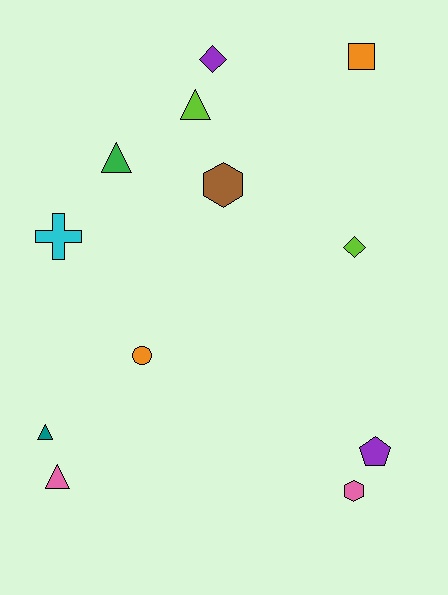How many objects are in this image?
There are 12 objects.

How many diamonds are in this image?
There are 2 diamonds.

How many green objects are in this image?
There is 1 green object.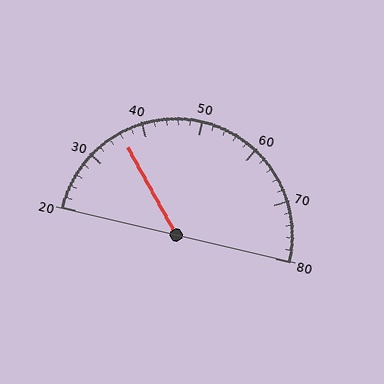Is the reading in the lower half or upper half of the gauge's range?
The reading is in the lower half of the range (20 to 80).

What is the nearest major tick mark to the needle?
The nearest major tick mark is 40.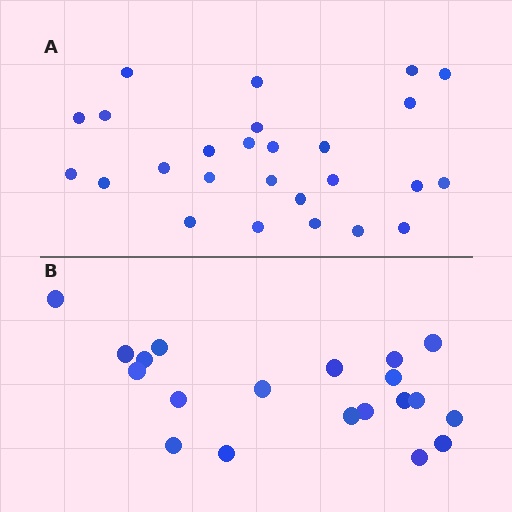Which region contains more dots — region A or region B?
Region A (the top region) has more dots.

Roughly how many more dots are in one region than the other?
Region A has about 6 more dots than region B.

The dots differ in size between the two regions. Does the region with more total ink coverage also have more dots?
No. Region B has more total ink coverage because its dots are larger, but region A actually contains more individual dots. Total area can be misleading — the number of items is what matters here.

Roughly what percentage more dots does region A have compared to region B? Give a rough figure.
About 30% more.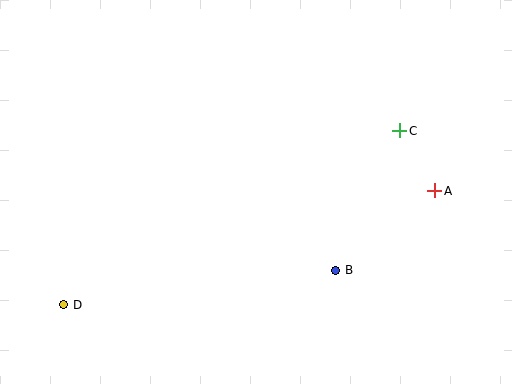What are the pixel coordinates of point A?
Point A is at (435, 191).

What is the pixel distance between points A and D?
The distance between A and D is 388 pixels.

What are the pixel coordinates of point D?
Point D is at (64, 305).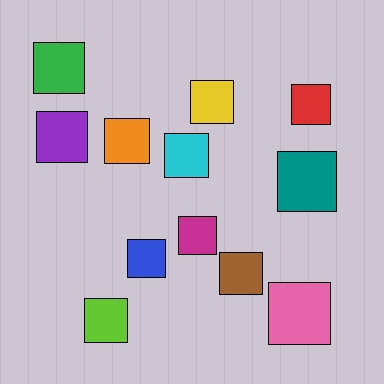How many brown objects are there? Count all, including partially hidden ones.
There is 1 brown object.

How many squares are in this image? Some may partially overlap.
There are 12 squares.